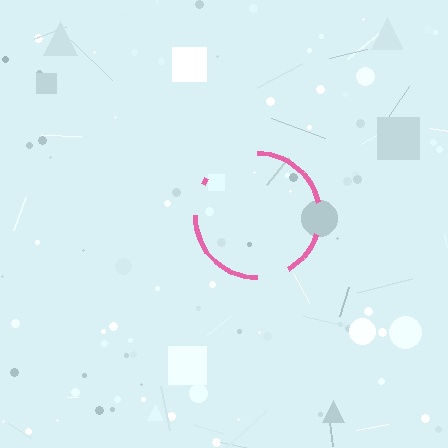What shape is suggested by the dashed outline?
The dashed outline suggests a circle.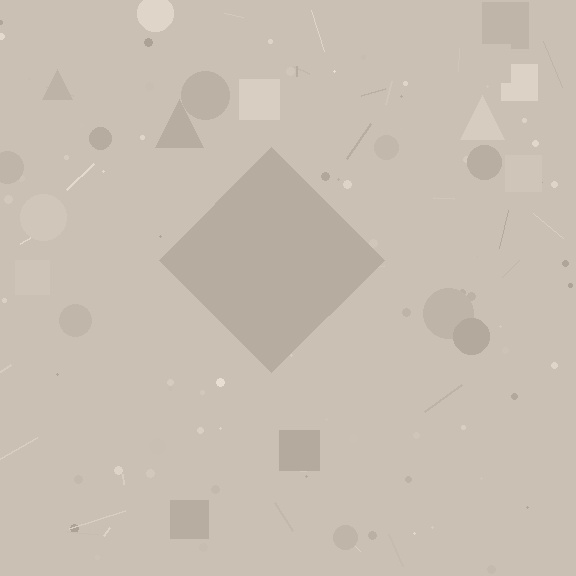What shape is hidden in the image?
A diamond is hidden in the image.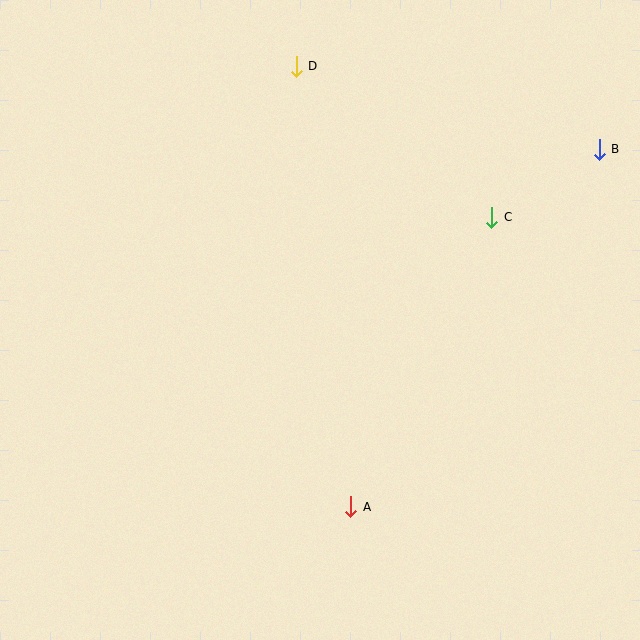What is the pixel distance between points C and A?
The distance between C and A is 322 pixels.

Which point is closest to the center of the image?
Point A at (351, 507) is closest to the center.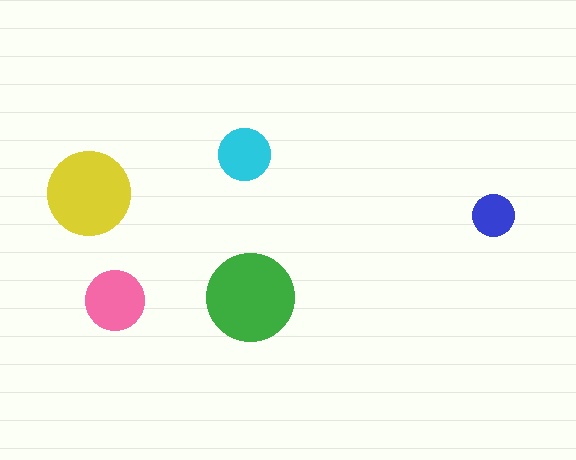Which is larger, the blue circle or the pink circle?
The pink one.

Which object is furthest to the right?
The blue circle is rightmost.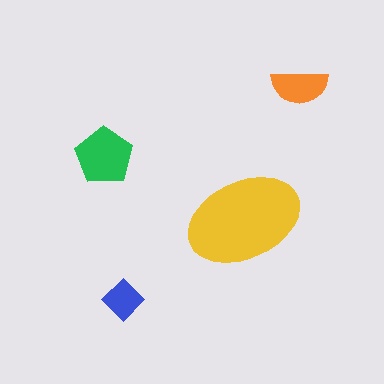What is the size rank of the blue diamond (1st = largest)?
4th.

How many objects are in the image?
There are 4 objects in the image.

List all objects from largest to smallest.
The yellow ellipse, the green pentagon, the orange semicircle, the blue diamond.